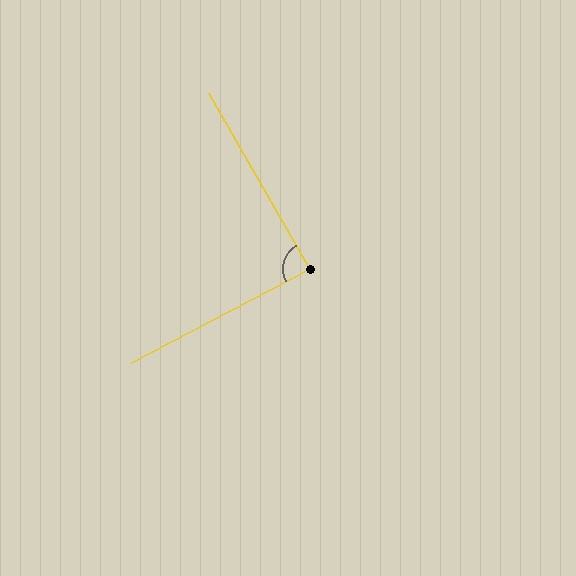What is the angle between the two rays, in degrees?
Approximately 88 degrees.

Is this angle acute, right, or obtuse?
It is approximately a right angle.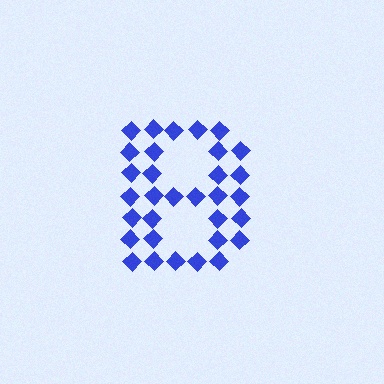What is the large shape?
The large shape is the letter B.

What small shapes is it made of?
It is made of small diamonds.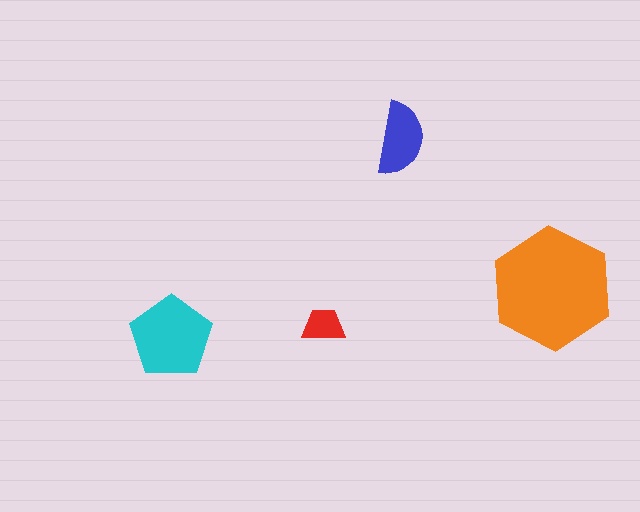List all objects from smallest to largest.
The red trapezoid, the blue semicircle, the cyan pentagon, the orange hexagon.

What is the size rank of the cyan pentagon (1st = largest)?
2nd.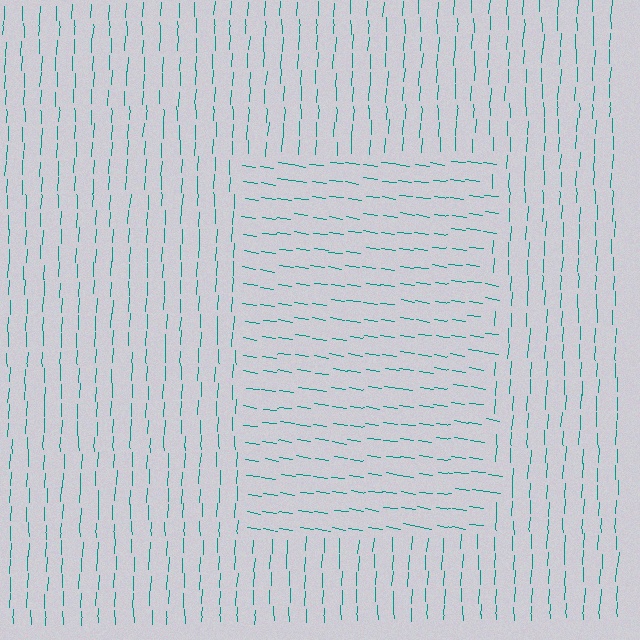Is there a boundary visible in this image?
Yes, there is a texture boundary formed by a change in line orientation.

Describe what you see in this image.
The image is filled with small teal line segments. A rectangle region in the image has lines oriented differently from the surrounding lines, creating a visible texture boundary.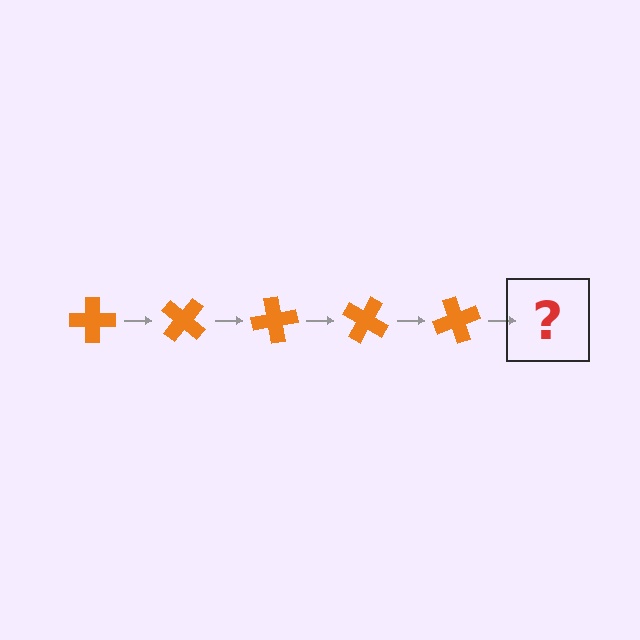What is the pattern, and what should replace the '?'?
The pattern is that the cross rotates 40 degrees each step. The '?' should be an orange cross rotated 200 degrees.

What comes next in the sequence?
The next element should be an orange cross rotated 200 degrees.